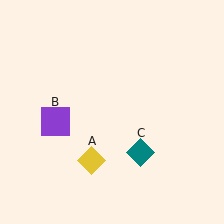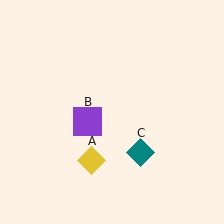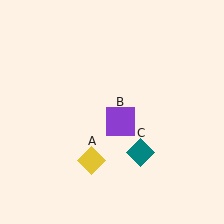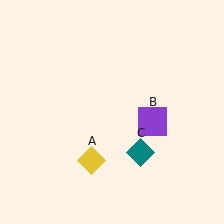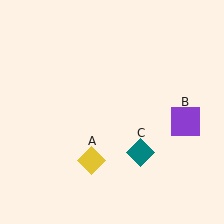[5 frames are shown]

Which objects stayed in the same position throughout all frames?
Yellow diamond (object A) and teal diamond (object C) remained stationary.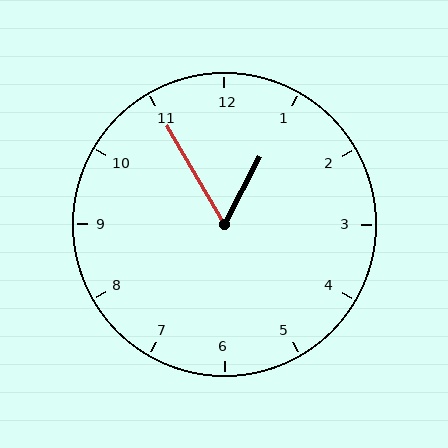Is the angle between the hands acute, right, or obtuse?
It is acute.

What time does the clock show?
12:55.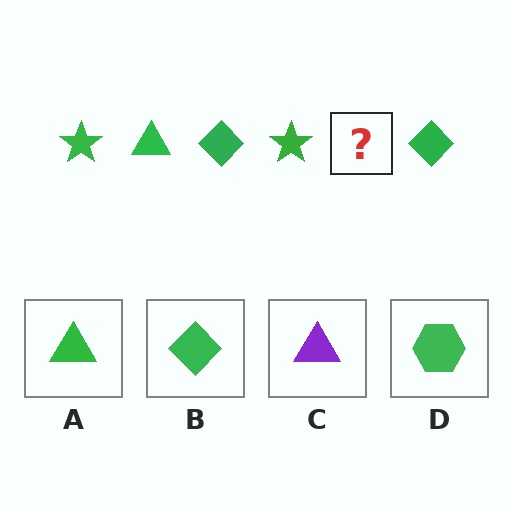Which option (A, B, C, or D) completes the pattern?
A.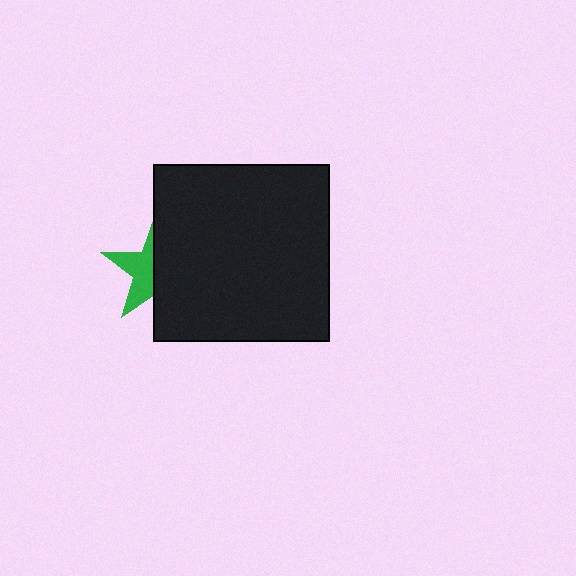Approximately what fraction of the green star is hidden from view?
Roughly 55% of the green star is hidden behind the black square.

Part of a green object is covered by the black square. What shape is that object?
It is a star.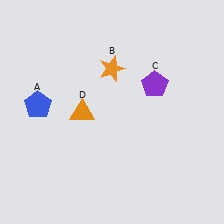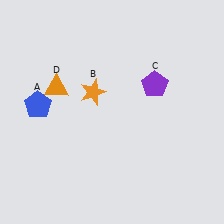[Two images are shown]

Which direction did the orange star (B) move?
The orange star (B) moved down.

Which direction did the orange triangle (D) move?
The orange triangle (D) moved left.